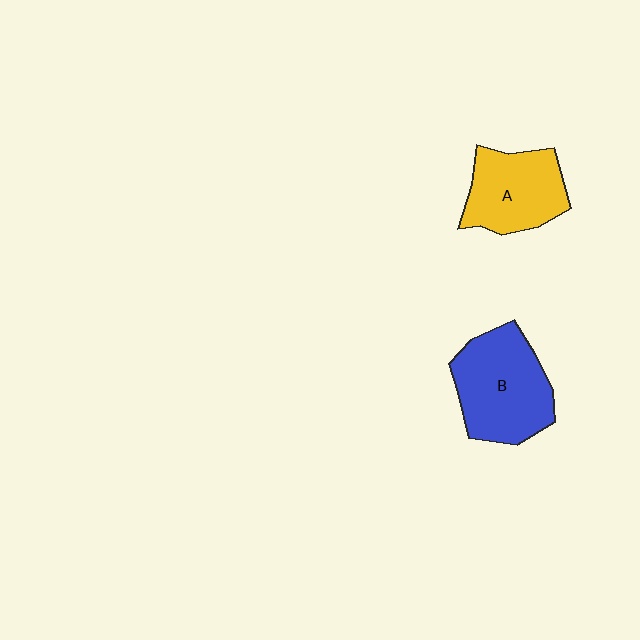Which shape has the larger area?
Shape B (blue).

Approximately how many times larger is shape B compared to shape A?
Approximately 1.3 times.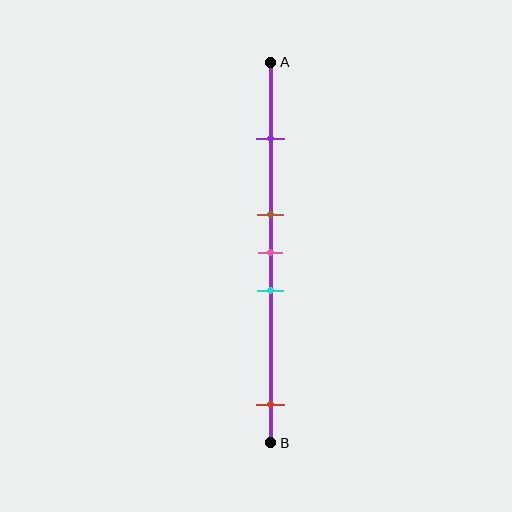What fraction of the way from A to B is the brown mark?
The brown mark is approximately 40% (0.4) of the way from A to B.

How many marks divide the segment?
There are 5 marks dividing the segment.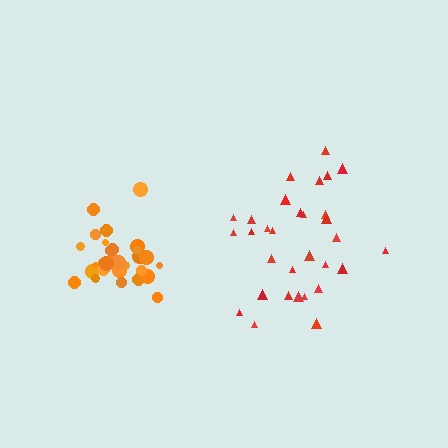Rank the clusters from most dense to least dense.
orange, red.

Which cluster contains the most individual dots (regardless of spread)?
Orange (32).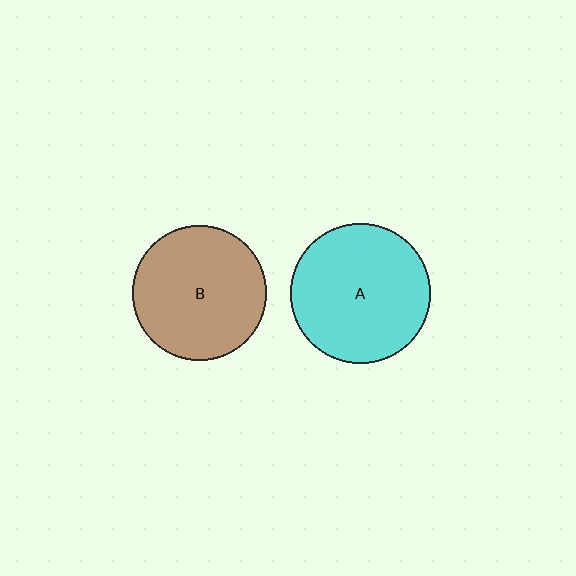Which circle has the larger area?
Circle A (cyan).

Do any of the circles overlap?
No, none of the circles overlap.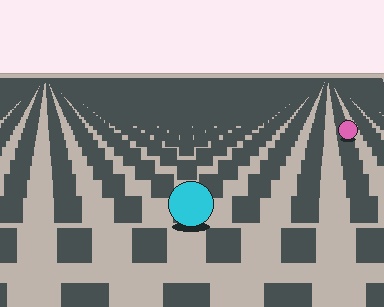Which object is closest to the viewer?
The cyan circle is closest. The texture marks near it are larger and more spread out.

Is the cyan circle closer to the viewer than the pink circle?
Yes. The cyan circle is closer — you can tell from the texture gradient: the ground texture is coarser near it.